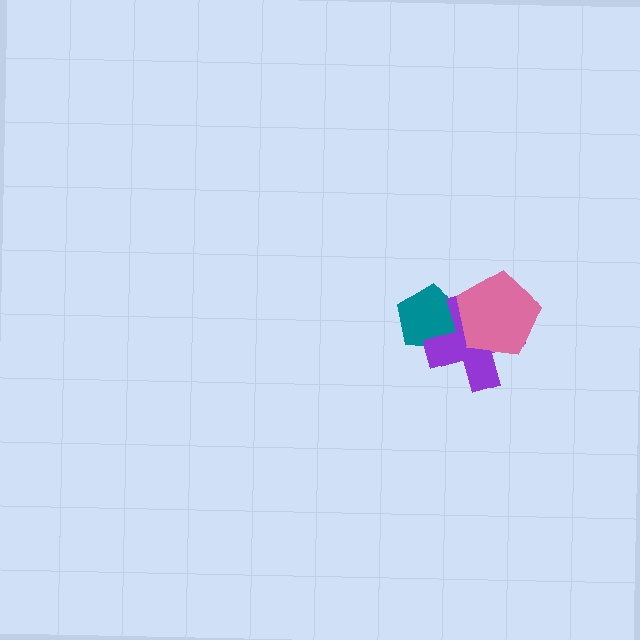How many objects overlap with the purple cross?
2 objects overlap with the purple cross.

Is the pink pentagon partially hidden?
No, no other shape covers it.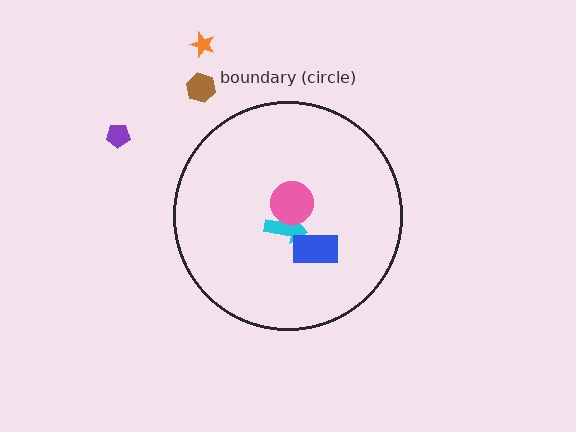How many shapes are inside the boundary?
3 inside, 3 outside.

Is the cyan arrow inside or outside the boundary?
Inside.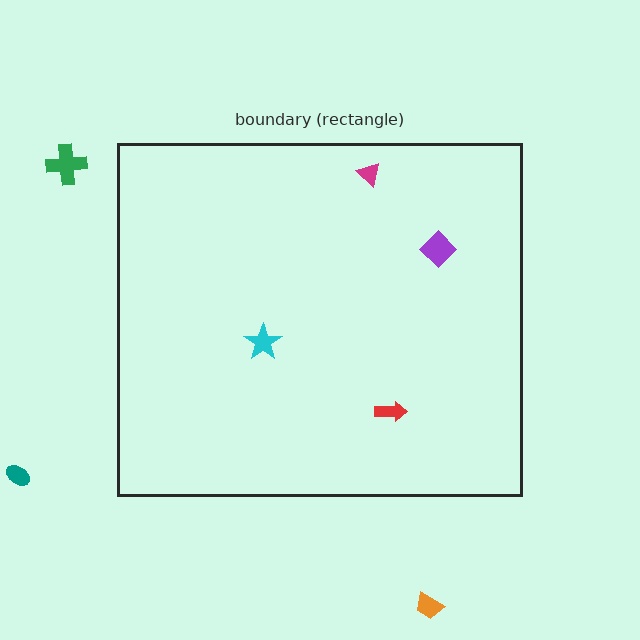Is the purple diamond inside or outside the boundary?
Inside.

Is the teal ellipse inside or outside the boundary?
Outside.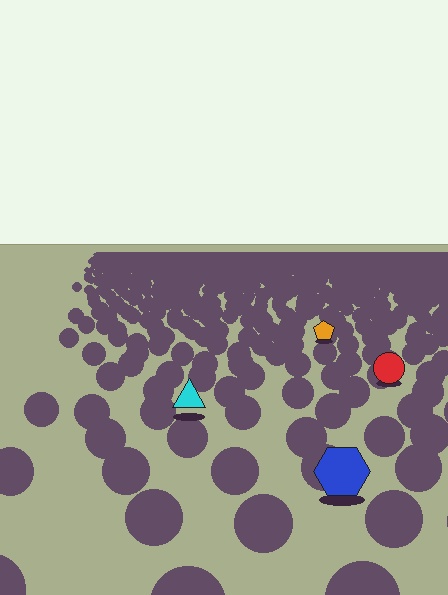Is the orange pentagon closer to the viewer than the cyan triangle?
No. The cyan triangle is closer — you can tell from the texture gradient: the ground texture is coarser near it.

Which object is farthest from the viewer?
The orange pentagon is farthest from the viewer. It appears smaller and the ground texture around it is denser.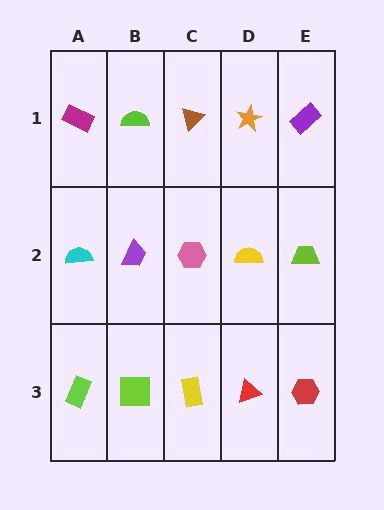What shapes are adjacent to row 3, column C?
A pink hexagon (row 2, column C), a lime square (row 3, column B), a red triangle (row 3, column D).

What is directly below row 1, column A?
A cyan semicircle.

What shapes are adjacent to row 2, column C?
A brown triangle (row 1, column C), a yellow rectangle (row 3, column C), a purple trapezoid (row 2, column B), a yellow semicircle (row 2, column D).